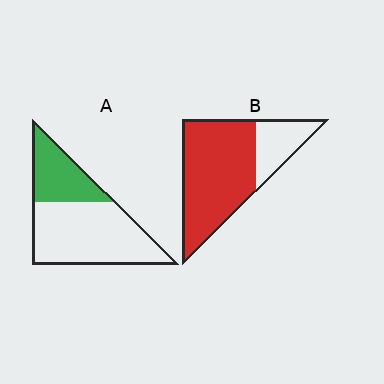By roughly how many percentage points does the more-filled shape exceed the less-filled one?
By roughly 45 percentage points (B over A).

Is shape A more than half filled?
No.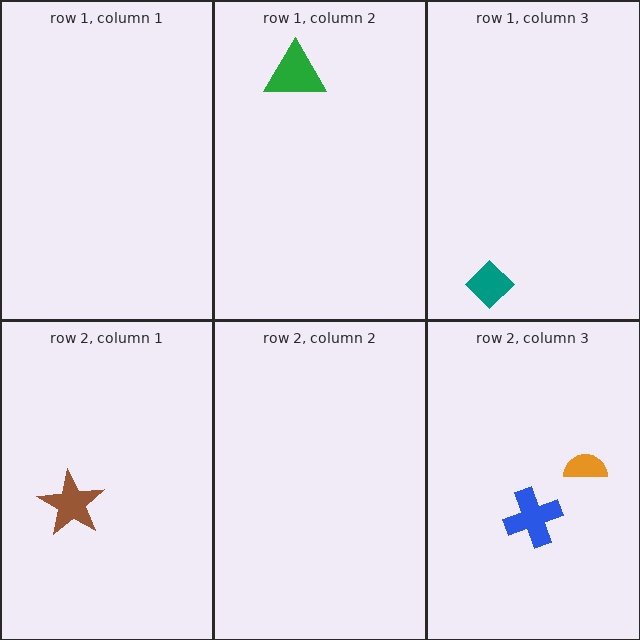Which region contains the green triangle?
The row 1, column 2 region.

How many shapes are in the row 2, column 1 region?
1.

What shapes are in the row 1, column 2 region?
The green triangle.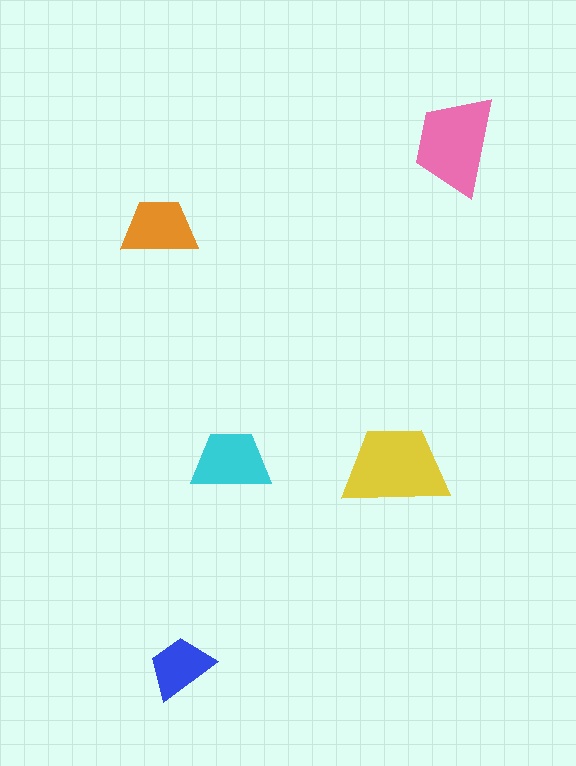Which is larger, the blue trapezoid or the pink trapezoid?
The pink one.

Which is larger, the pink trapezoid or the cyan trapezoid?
The pink one.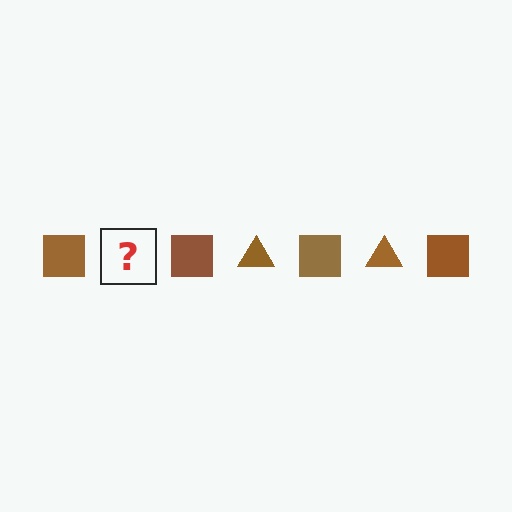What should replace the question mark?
The question mark should be replaced with a brown triangle.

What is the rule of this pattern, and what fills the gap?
The rule is that the pattern cycles through square, triangle shapes in brown. The gap should be filled with a brown triangle.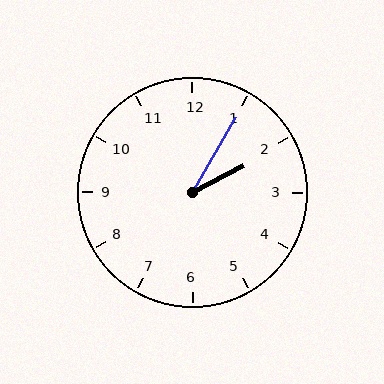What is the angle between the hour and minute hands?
Approximately 32 degrees.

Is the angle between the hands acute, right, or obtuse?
It is acute.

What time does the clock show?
2:05.